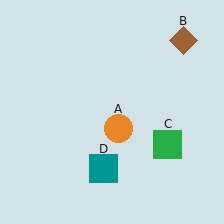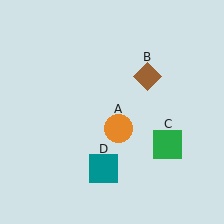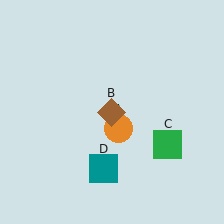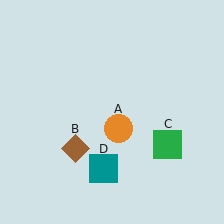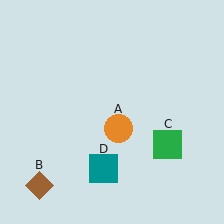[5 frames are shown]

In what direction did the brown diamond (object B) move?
The brown diamond (object B) moved down and to the left.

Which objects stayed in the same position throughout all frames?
Orange circle (object A) and green square (object C) and teal square (object D) remained stationary.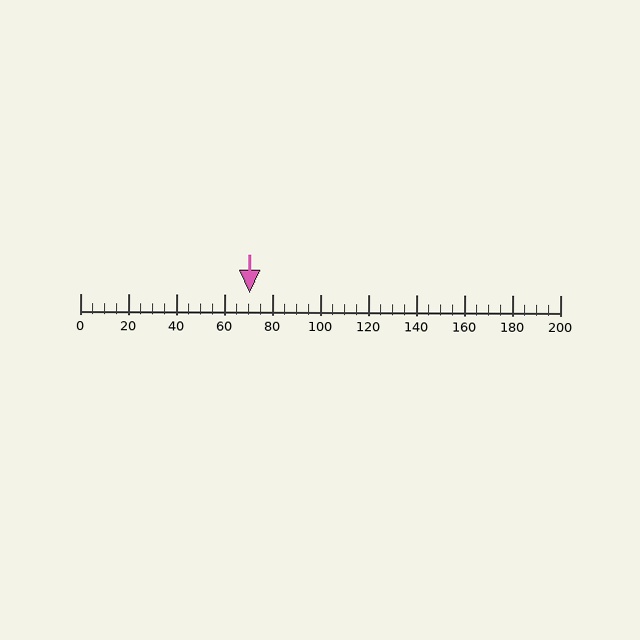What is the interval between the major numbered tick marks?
The major tick marks are spaced 20 units apart.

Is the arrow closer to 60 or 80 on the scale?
The arrow is closer to 80.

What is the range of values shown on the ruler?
The ruler shows values from 0 to 200.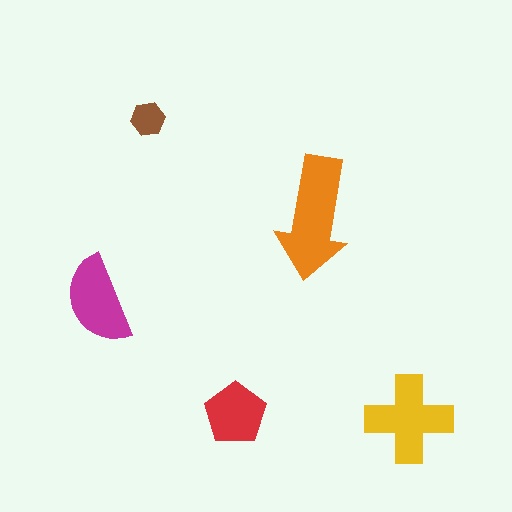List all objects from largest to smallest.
The orange arrow, the yellow cross, the magenta semicircle, the red pentagon, the brown hexagon.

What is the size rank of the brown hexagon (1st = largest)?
5th.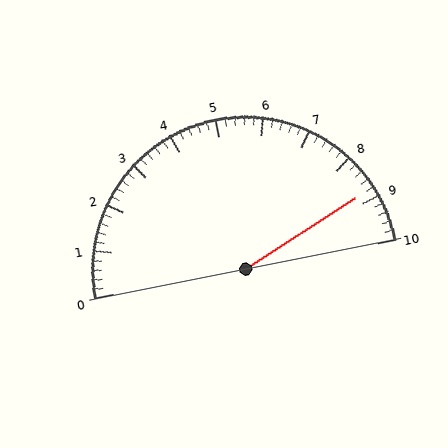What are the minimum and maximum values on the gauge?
The gauge ranges from 0 to 10.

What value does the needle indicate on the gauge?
The needle indicates approximately 8.8.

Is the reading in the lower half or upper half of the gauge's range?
The reading is in the upper half of the range (0 to 10).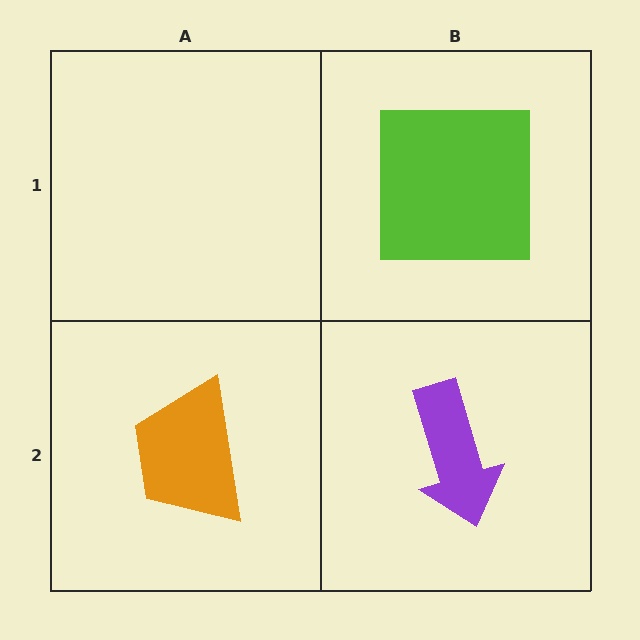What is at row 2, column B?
A purple arrow.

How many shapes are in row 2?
2 shapes.